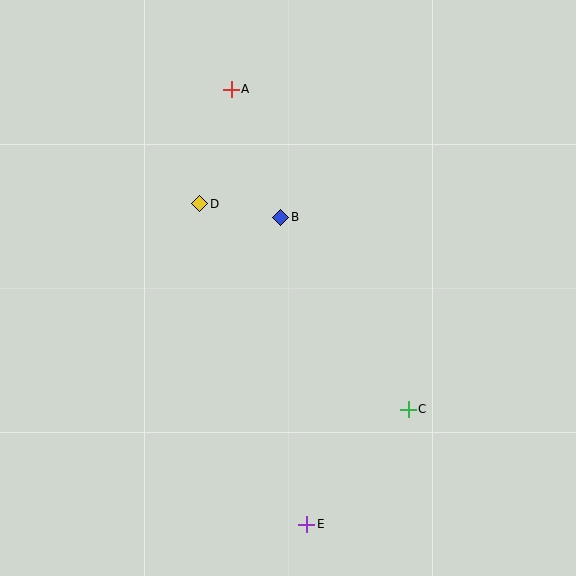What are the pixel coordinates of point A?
Point A is at (231, 89).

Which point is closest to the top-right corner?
Point A is closest to the top-right corner.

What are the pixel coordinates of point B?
Point B is at (281, 217).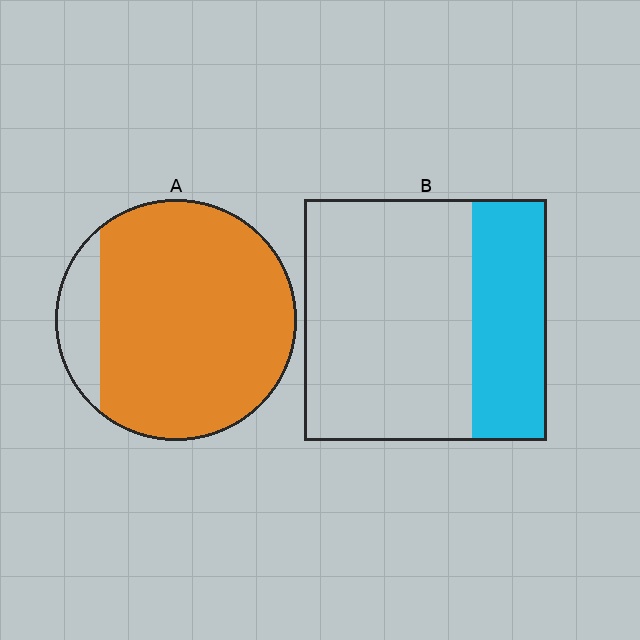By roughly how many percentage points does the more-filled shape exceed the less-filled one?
By roughly 55 percentage points (A over B).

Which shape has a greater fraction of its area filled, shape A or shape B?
Shape A.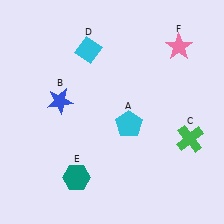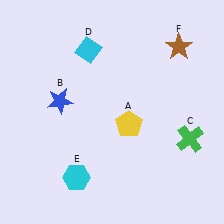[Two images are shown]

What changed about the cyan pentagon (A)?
In Image 1, A is cyan. In Image 2, it changed to yellow.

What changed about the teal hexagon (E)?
In Image 1, E is teal. In Image 2, it changed to cyan.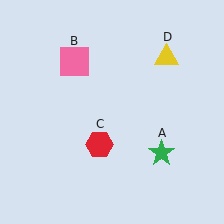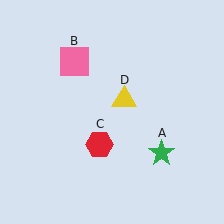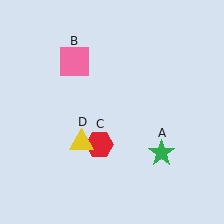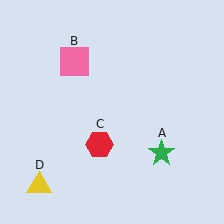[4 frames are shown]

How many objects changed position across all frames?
1 object changed position: yellow triangle (object D).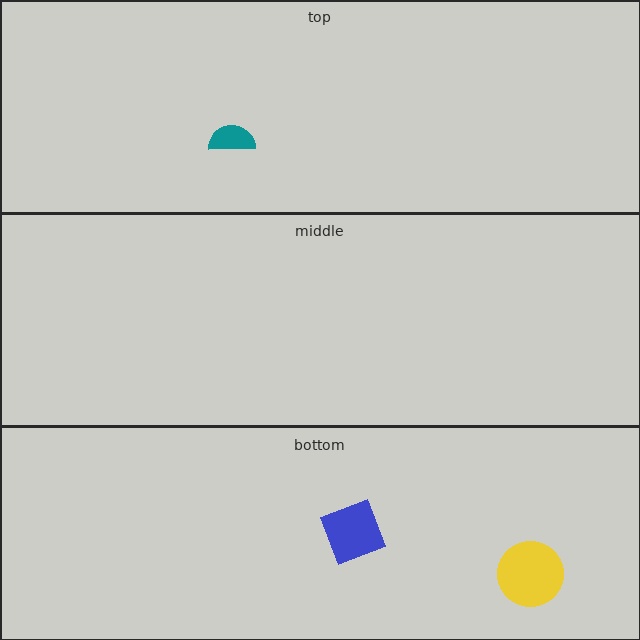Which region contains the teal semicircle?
The top region.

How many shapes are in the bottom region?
2.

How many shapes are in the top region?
1.